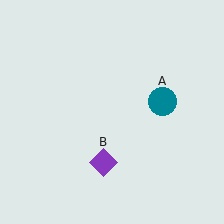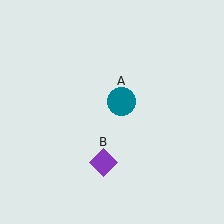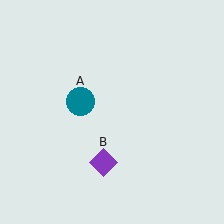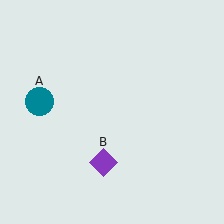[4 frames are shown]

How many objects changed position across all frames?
1 object changed position: teal circle (object A).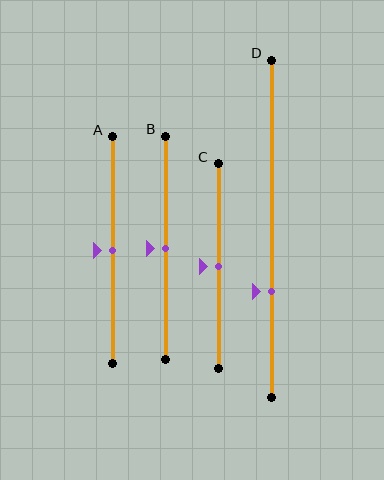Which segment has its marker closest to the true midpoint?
Segment A has its marker closest to the true midpoint.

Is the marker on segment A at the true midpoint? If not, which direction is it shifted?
Yes, the marker on segment A is at the true midpoint.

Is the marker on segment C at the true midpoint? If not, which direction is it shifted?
Yes, the marker on segment C is at the true midpoint.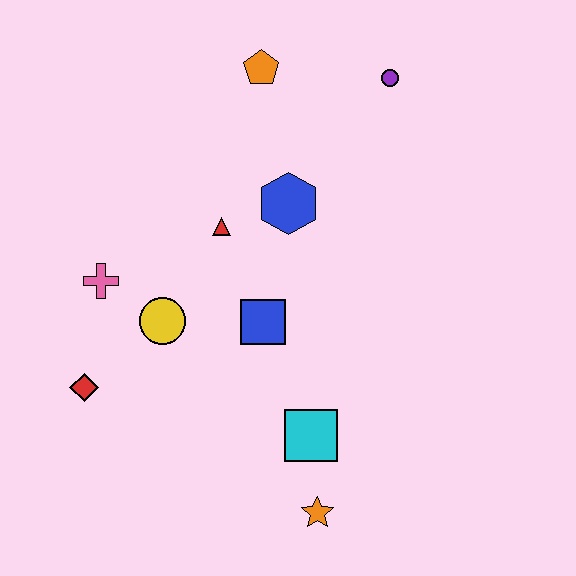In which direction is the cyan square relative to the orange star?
The cyan square is above the orange star.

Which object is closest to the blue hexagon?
The red triangle is closest to the blue hexagon.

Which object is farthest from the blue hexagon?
The orange star is farthest from the blue hexagon.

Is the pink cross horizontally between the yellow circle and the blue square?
No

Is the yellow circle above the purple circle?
No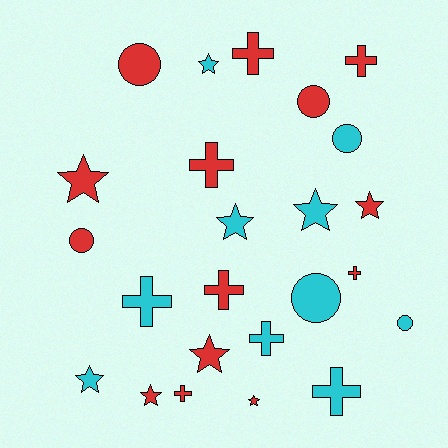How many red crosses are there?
There are 6 red crosses.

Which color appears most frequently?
Red, with 14 objects.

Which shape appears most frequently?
Cross, with 9 objects.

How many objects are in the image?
There are 24 objects.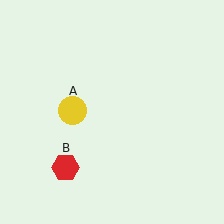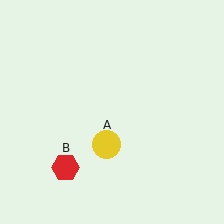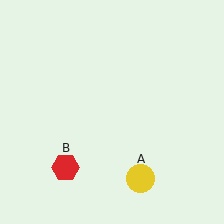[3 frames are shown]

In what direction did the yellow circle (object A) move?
The yellow circle (object A) moved down and to the right.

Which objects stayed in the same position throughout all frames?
Red hexagon (object B) remained stationary.